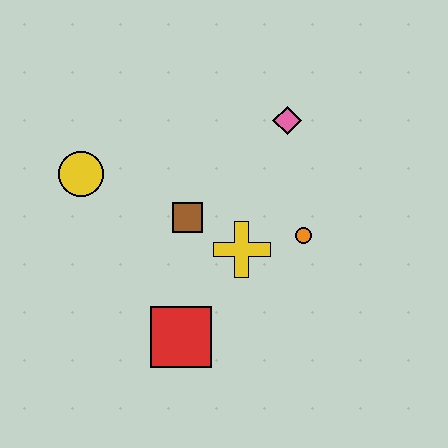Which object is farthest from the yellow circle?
The orange circle is farthest from the yellow circle.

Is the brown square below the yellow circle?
Yes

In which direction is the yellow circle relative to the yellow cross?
The yellow circle is to the left of the yellow cross.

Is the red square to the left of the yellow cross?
Yes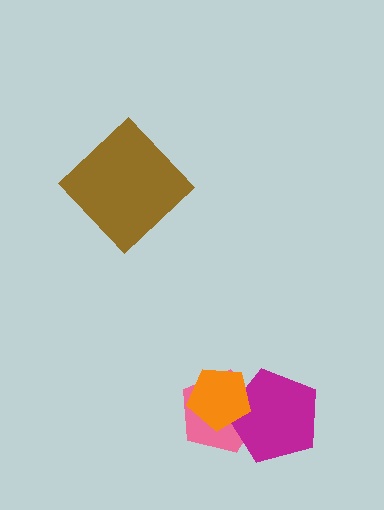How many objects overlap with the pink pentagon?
2 objects overlap with the pink pentagon.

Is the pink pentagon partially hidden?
Yes, it is partially covered by another shape.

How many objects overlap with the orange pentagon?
2 objects overlap with the orange pentagon.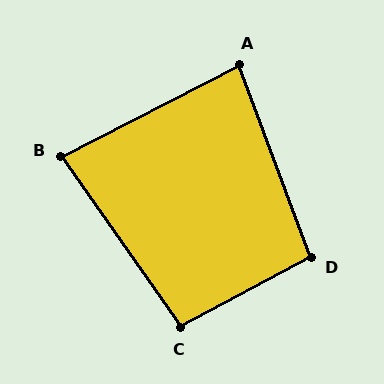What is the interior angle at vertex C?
Approximately 97 degrees (obtuse).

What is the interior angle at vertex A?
Approximately 83 degrees (acute).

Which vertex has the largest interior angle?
D, at approximately 98 degrees.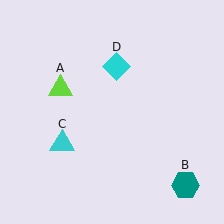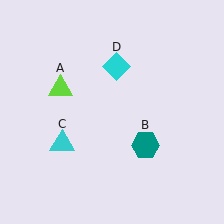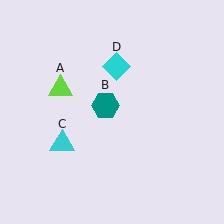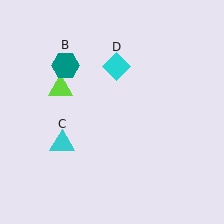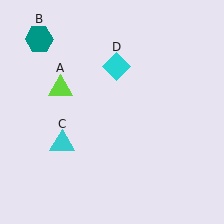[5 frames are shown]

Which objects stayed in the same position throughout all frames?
Lime triangle (object A) and cyan triangle (object C) and cyan diamond (object D) remained stationary.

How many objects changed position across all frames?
1 object changed position: teal hexagon (object B).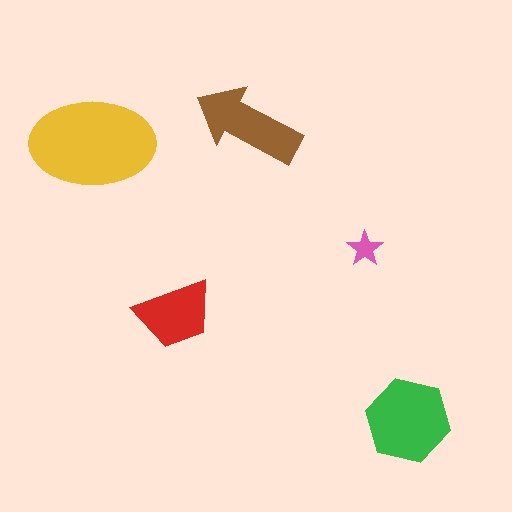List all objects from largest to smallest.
The yellow ellipse, the green hexagon, the brown arrow, the red trapezoid, the pink star.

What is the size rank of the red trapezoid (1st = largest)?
4th.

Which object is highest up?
The brown arrow is topmost.